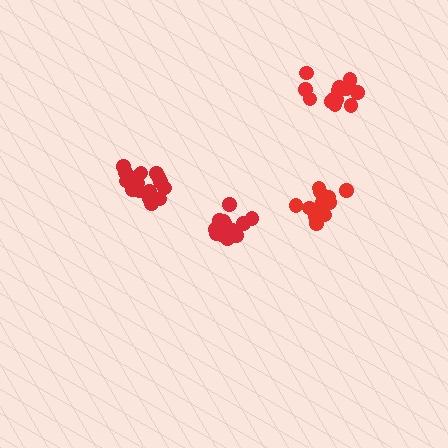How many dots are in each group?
Group 1: 18 dots, Group 2: 15 dots, Group 3: 14 dots, Group 4: 15 dots (62 total).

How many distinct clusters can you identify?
There are 4 distinct clusters.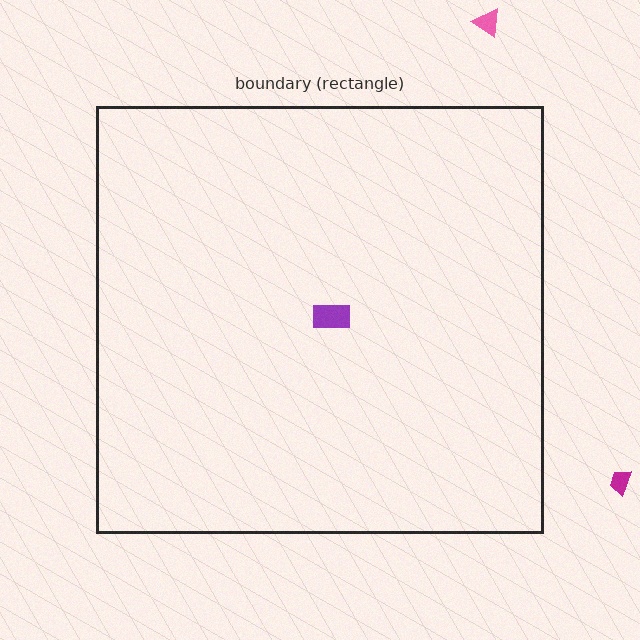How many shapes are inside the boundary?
1 inside, 2 outside.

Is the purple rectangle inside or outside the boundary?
Inside.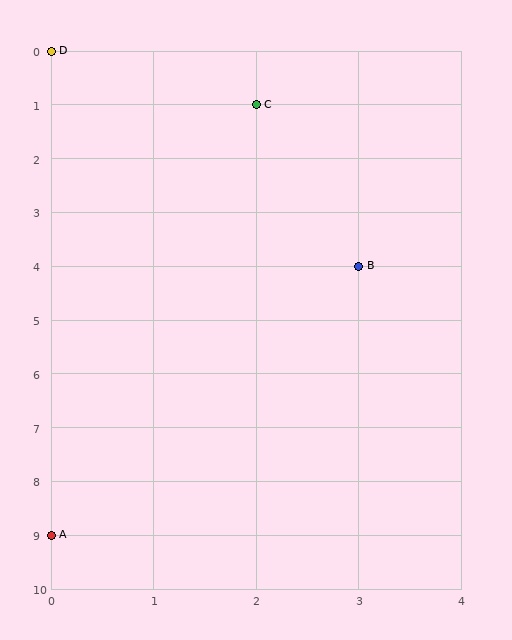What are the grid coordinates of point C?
Point C is at grid coordinates (2, 1).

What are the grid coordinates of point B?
Point B is at grid coordinates (3, 4).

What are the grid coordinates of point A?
Point A is at grid coordinates (0, 9).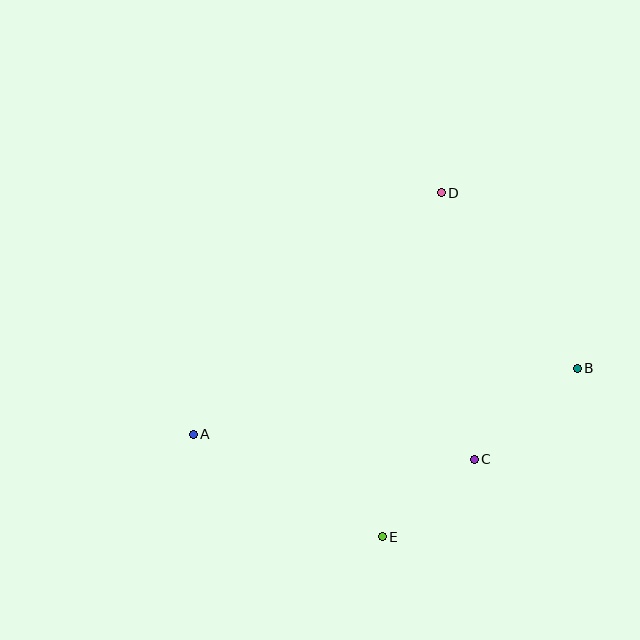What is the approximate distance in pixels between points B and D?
The distance between B and D is approximately 222 pixels.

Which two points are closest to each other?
Points C and E are closest to each other.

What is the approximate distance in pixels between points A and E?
The distance between A and E is approximately 215 pixels.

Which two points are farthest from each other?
Points A and B are farthest from each other.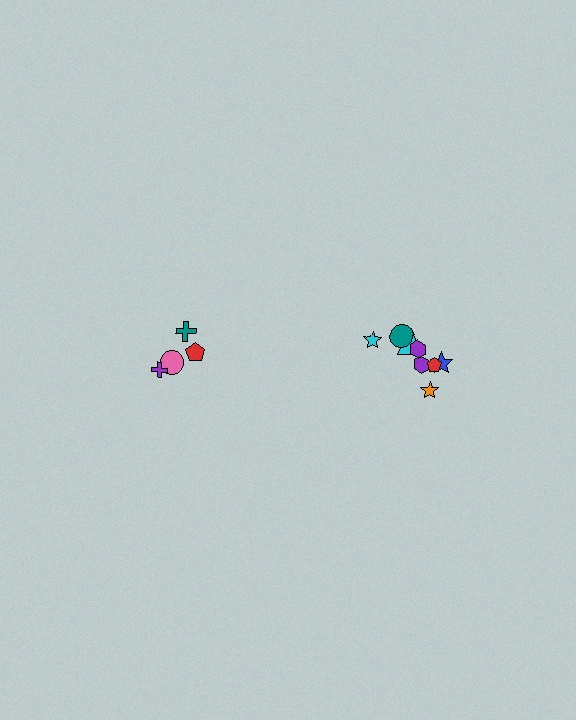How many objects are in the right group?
There are 8 objects.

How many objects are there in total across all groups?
There are 12 objects.